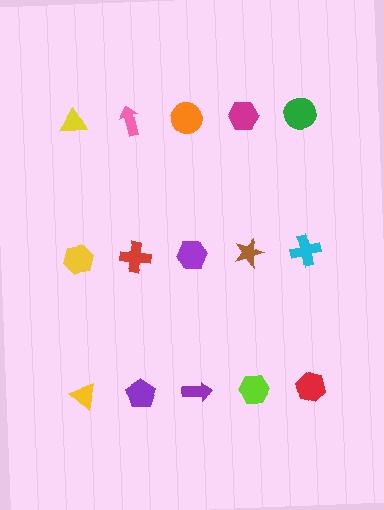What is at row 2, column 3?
A purple hexagon.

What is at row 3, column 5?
A red hexagon.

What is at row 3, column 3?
A purple arrow.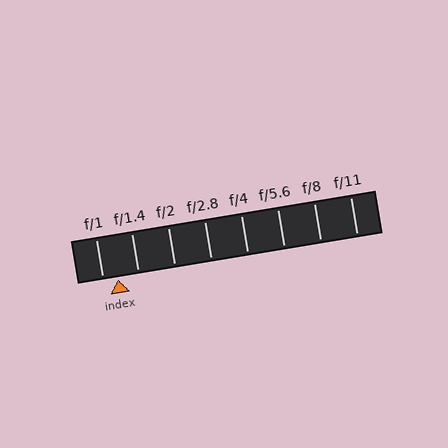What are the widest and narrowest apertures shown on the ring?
The widest aperture shown is f/1 and the narrowest is f/11.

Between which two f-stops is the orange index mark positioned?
The index mark is between f/1 and f/1.4.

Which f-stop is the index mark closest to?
The index mark is closest to f/1.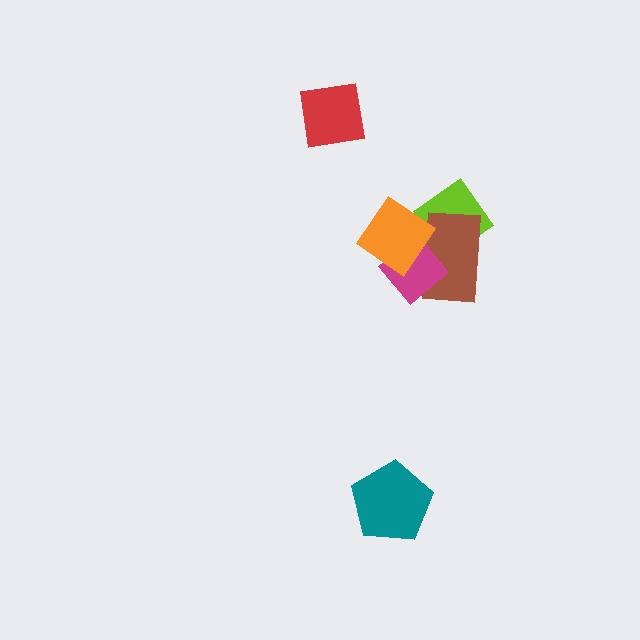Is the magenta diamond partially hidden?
Yes, it is partially covered by another shape.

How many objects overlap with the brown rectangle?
3 objects overlap with the brown rectangle.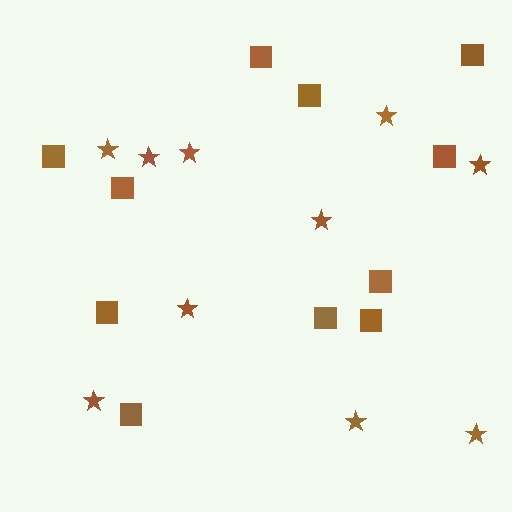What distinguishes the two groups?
There are 2 groups: one group of squares (11) and one group of stars (10).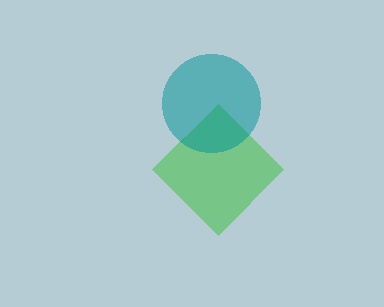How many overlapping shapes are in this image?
There are 2 overlapping shapes in the image.